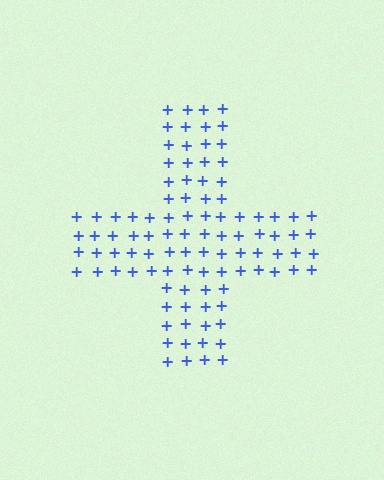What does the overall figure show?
The overall figure shows a cross.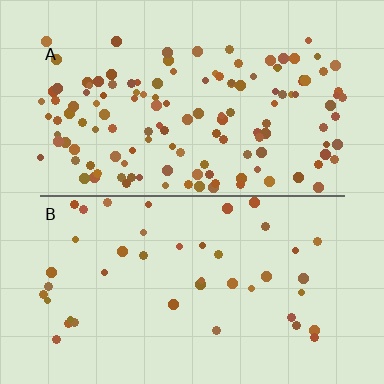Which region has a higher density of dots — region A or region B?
A (the top).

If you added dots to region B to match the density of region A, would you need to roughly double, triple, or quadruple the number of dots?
Approximately triple.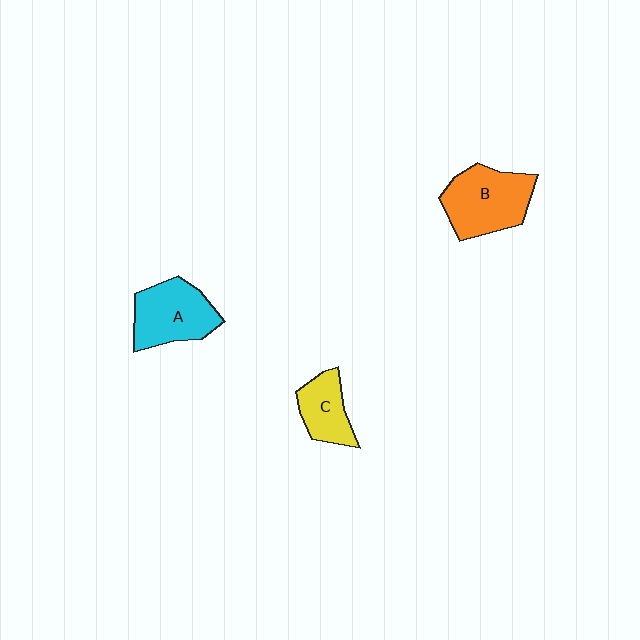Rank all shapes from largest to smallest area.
From largest to smallest: B (orange), A (cyan), C (yellow).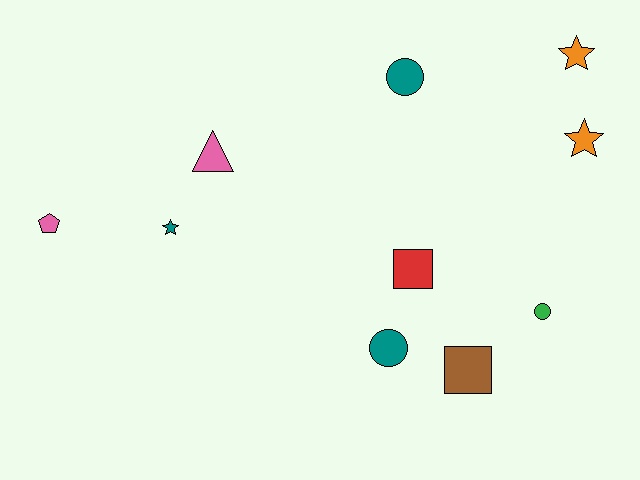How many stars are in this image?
There are 3 stars.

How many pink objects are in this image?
There are 2 pink objects.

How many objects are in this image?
There are 10 objects.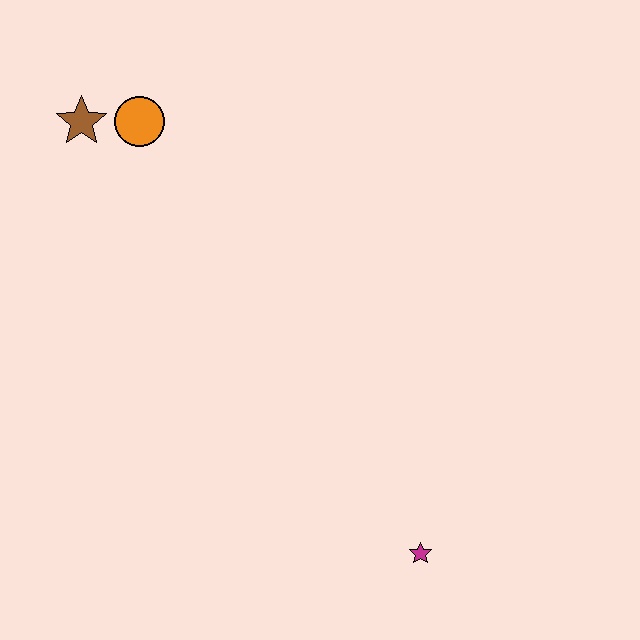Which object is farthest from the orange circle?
The magenta star is farthest from the orange circle.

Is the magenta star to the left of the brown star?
No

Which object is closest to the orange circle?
The brown star is closest to the orange circle.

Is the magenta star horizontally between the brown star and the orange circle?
No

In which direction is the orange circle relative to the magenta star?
The orange circle is above the magenta star.